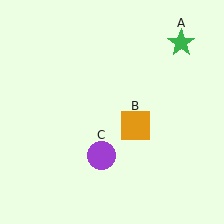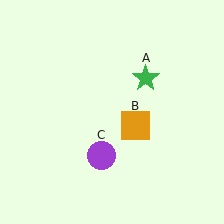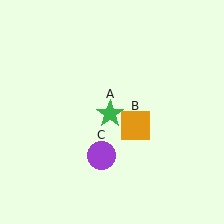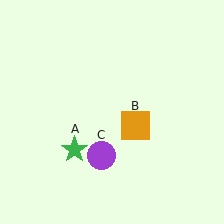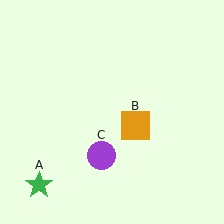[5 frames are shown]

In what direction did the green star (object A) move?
The green star (object A) moved down and to the left.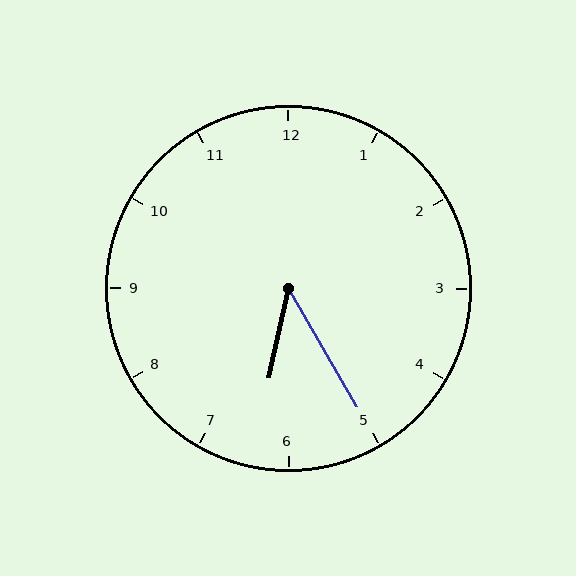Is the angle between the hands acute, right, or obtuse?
It is acute.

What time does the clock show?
6:25.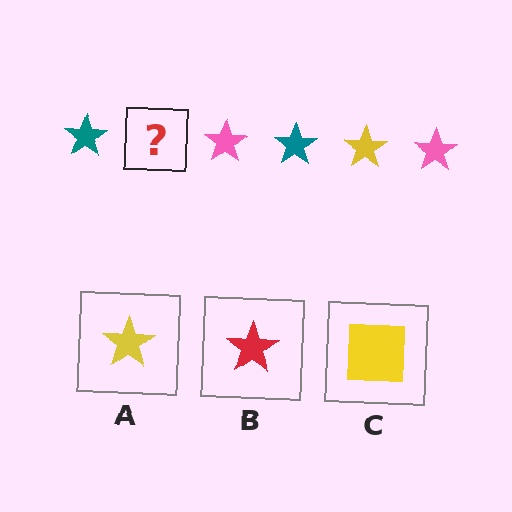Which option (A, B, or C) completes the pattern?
A.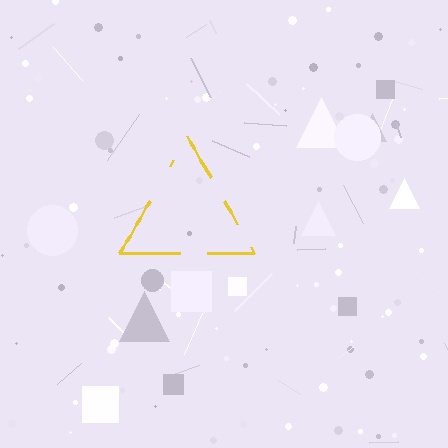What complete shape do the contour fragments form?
The contour fragments form a triangle.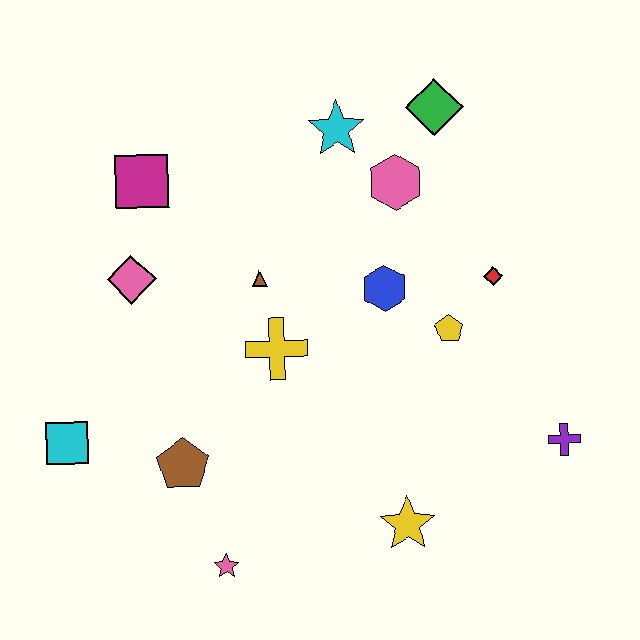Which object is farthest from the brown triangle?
The purple cross is farthest from the brown triangle.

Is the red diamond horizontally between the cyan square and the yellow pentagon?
No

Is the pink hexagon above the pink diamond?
Yes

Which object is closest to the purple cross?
The yellow pentagon is closest to the purple cross.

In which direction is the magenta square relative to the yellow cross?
The magenta square is above the yellow cross.